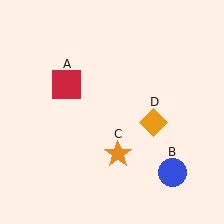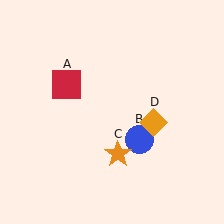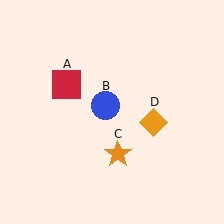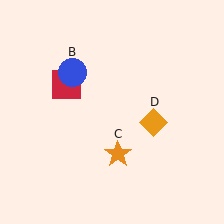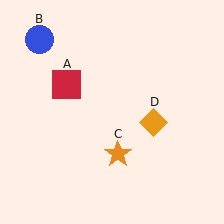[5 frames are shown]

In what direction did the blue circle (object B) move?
The blue circle (object B) moved up and to the left.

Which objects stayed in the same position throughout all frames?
Red square (object A) and orange star (object C) and orange diamond (object D) remained stationary.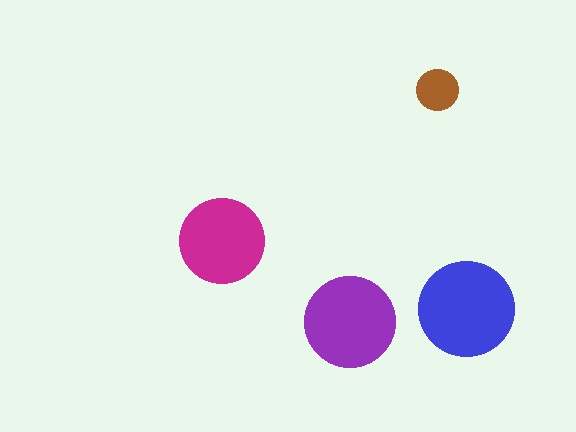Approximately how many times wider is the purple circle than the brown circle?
About 2 times wider.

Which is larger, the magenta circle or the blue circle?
The blue one.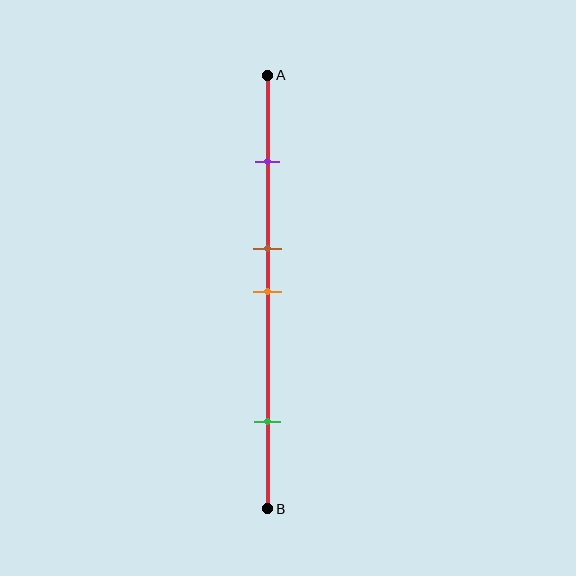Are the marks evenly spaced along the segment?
No, the marks are not evenly spaced.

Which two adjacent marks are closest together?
The brown and orange marks are the closest adjacent pair.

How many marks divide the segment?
There are 4 marks dividing the segment.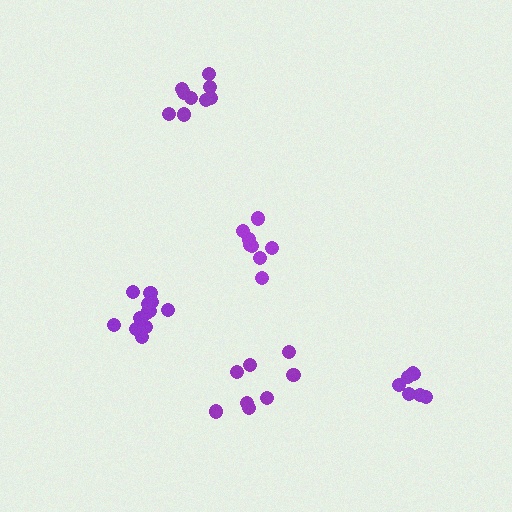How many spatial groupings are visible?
There are 5 spatial groupings.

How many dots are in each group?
Group 1: 12 dots, Group 2: 10 dots, Group 3: 8 dots, Group 4: 8 dots, Group 5: 7 dots (45 total).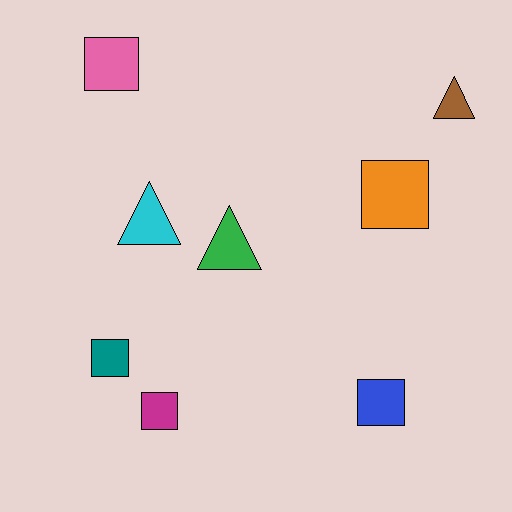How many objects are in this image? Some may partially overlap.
There are 8 objects.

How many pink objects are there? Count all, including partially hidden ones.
There is 1 pink object.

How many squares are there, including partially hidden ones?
There are 5 squares.